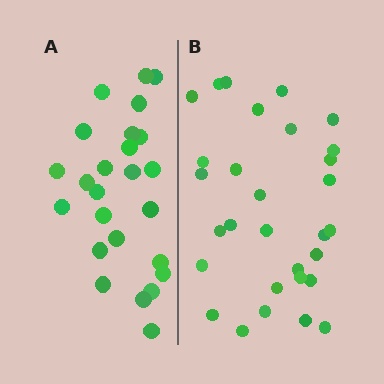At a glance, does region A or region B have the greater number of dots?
Region B (the right region) has more dots.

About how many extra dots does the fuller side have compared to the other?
Region B has about 5 more dots than region A.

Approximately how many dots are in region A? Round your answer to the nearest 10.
About 20 dots. (The exact count is 25, which rounds to 20.)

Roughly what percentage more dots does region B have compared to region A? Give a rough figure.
About 20% more.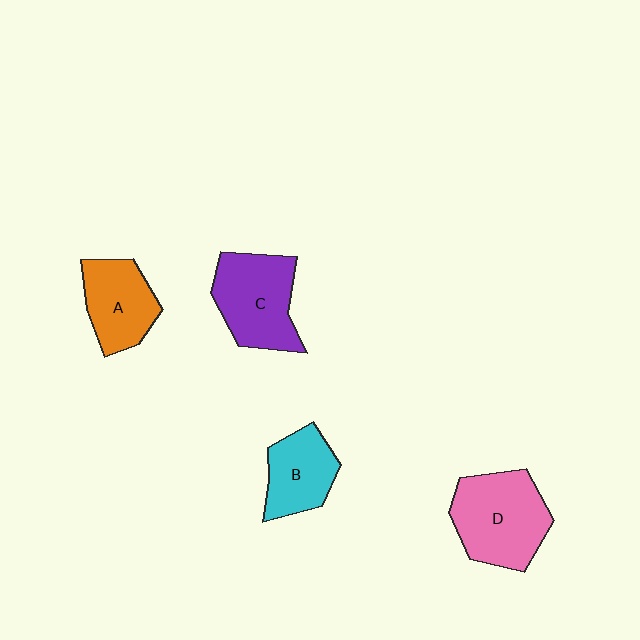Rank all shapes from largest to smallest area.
From largest to smallest: D (pink), C (purple), A (orange), B (cyan).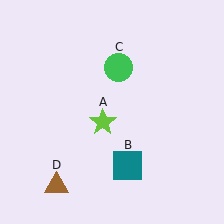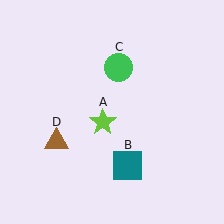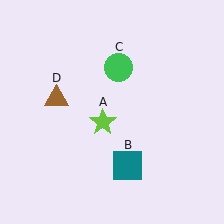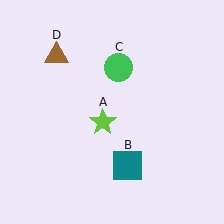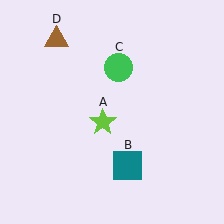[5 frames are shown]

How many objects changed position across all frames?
1 object changed position: brown triangle (object D).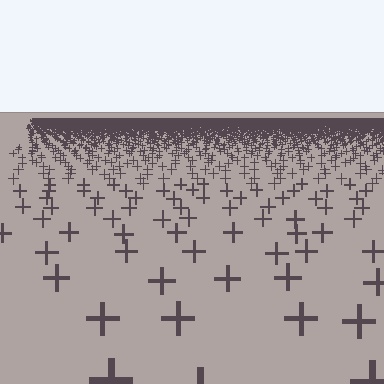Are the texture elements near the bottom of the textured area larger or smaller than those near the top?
Larger. Near the bottom, elements are closer to the viewer and appear at a bigger on-screen size.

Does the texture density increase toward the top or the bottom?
Density increases toward the top.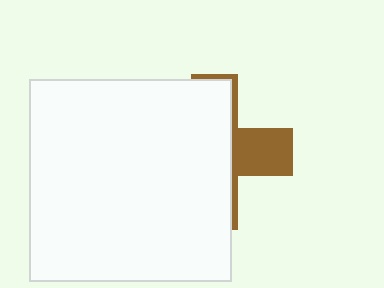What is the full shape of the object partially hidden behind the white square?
The partially hidden object is a brown cross.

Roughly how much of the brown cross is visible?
A small part of it is visible (roughly 31%).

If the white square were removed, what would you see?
You would see the complete brown cross.